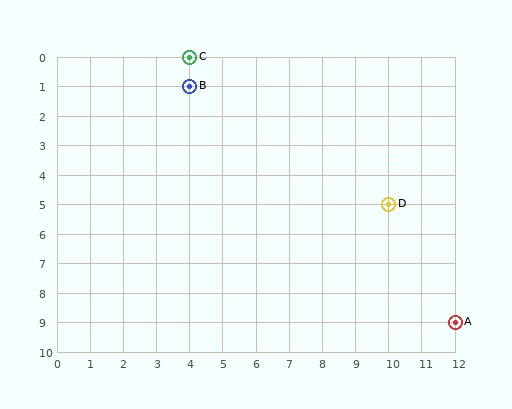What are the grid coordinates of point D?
Point D is at grid coordinates (10, 5).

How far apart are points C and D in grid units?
Points C and D are 6 columns and 5 rows apart (about 7.8 grid units diagonally).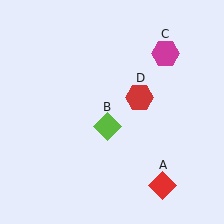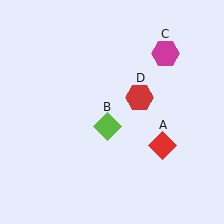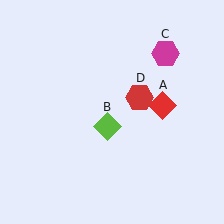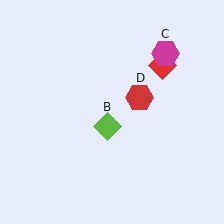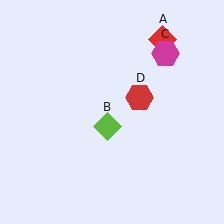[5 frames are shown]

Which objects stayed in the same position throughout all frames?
Lime diamond (object B) and magenta hexagon (object C) and red hexagon (object D) remained stationary.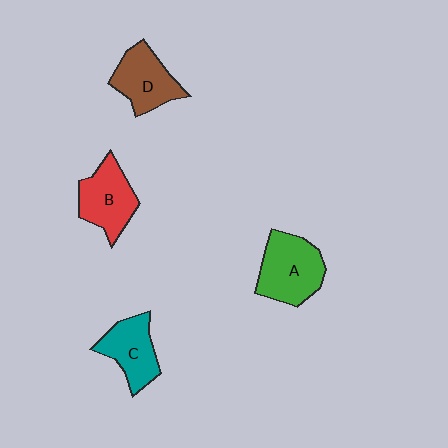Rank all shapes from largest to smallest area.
From largest to smallest: A (green), B (red), D (brown), C (teal).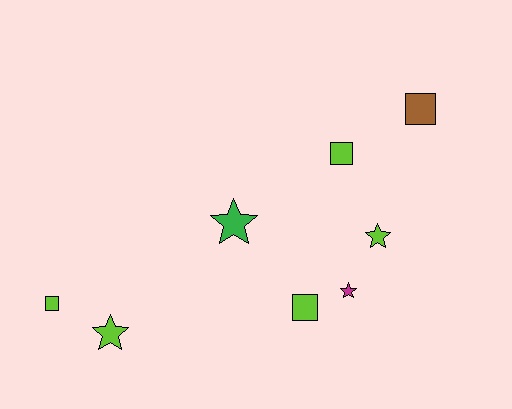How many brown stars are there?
There are no brown stars.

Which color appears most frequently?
Lime, with 5 objects.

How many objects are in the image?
There are 8 objects.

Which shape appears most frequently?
Square, with 4 objects.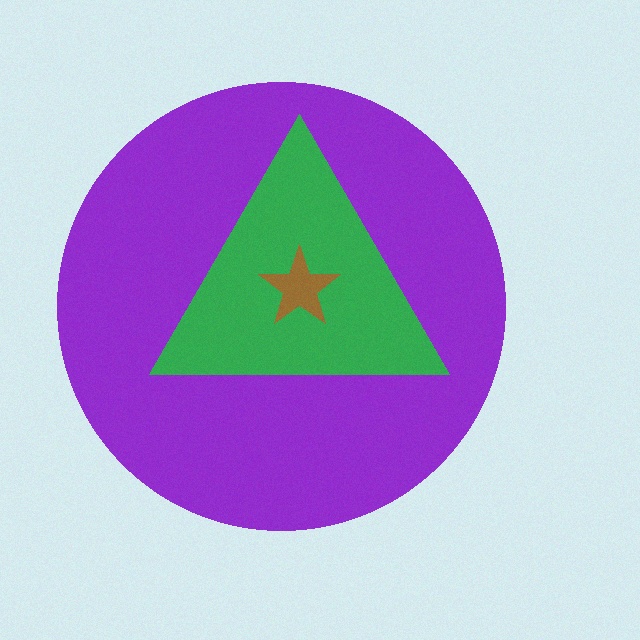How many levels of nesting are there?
3.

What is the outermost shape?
The purple circle.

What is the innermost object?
The brown star.